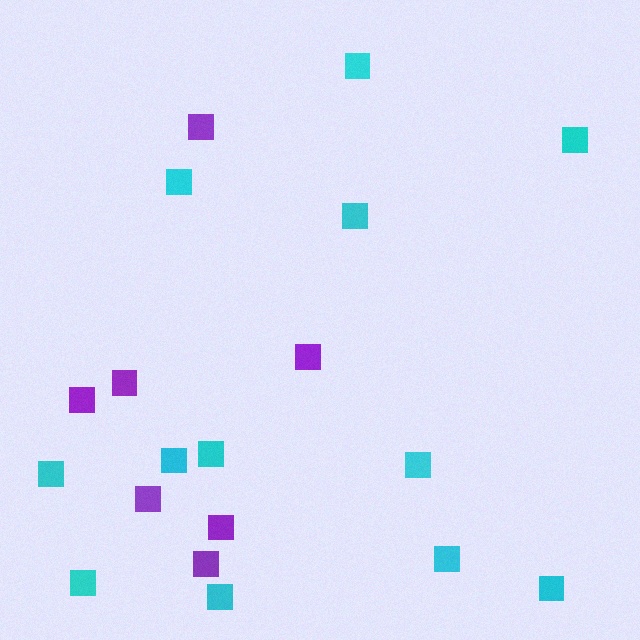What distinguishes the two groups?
There are 2 groups: one group of cyan squares (12) and one group of purple squares (7).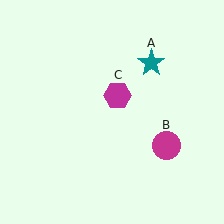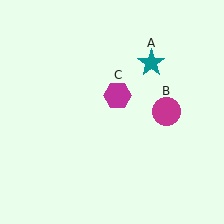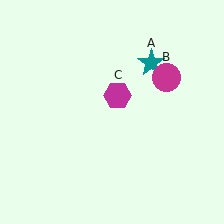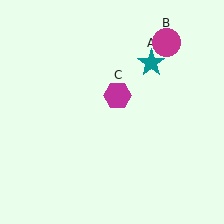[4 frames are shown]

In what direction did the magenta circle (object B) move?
The magenta circle (object B) moved up.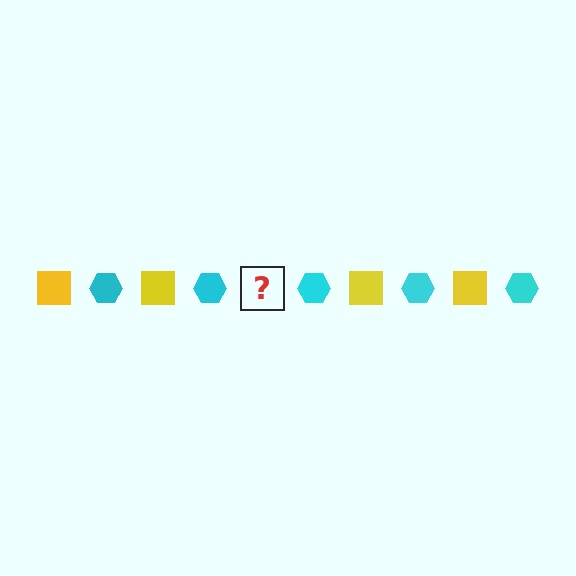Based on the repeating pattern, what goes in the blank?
The blank should be a yellow square.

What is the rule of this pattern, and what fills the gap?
The rule is that the pattern alternates between yellow square and cyan hexagon. The gap should be filled with a yellow square.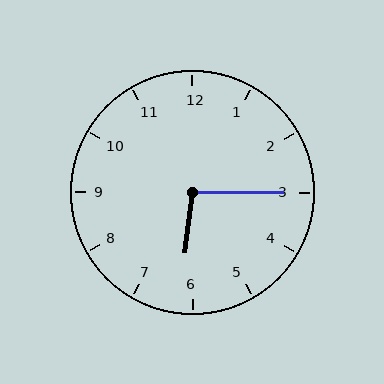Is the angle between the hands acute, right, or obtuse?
It is obtuse.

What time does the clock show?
6:15.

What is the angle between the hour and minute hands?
Approximately 98 degrees.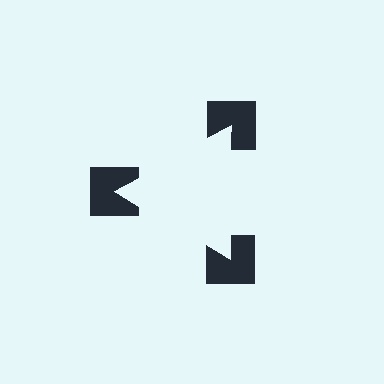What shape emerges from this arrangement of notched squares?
An illusory triangle — its edges are inferred from the aligned wedge cuts in the notched squares, not physically drawn.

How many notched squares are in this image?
There are 3 — one at each vertex of the illusory triangle.